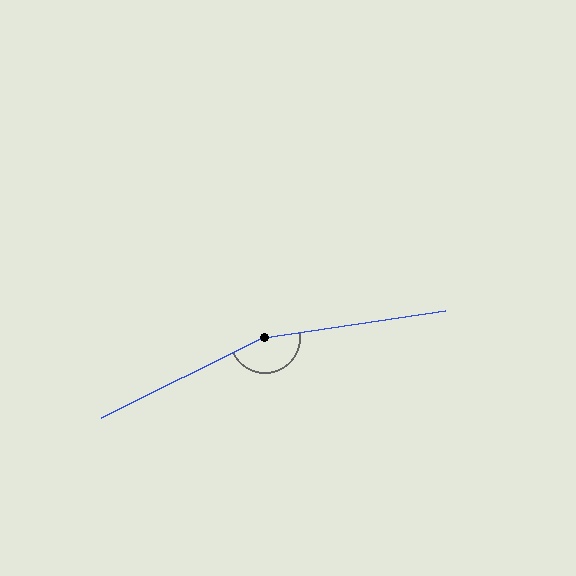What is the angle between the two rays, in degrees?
Approximately 162 degrees.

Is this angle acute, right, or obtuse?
It is obtuse.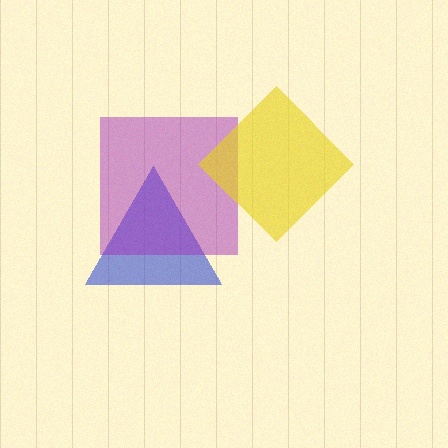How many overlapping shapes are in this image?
There are 3 overlapping shapes in the image.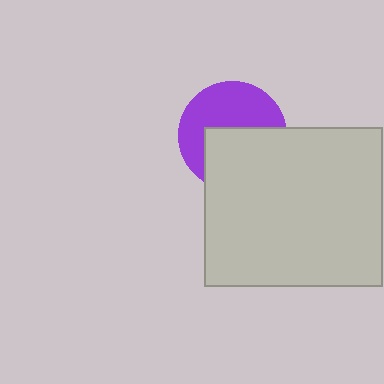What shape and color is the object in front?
The object in front is a light gray rectangle.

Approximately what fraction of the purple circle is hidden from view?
Roughly 48% of the purple circle is hidden behind the light gray rectangle.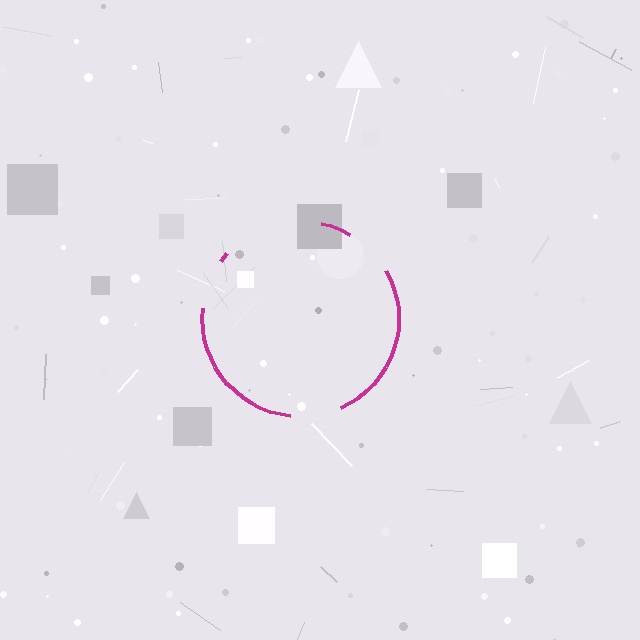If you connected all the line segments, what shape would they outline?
They would outline a circle.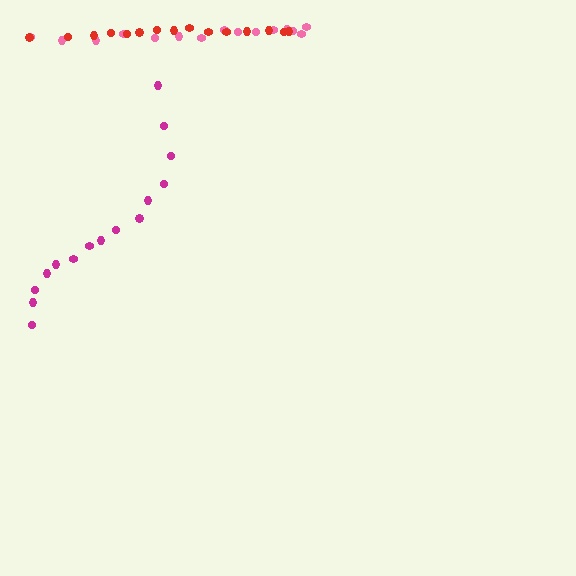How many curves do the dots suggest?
There are 3 distinct paths.